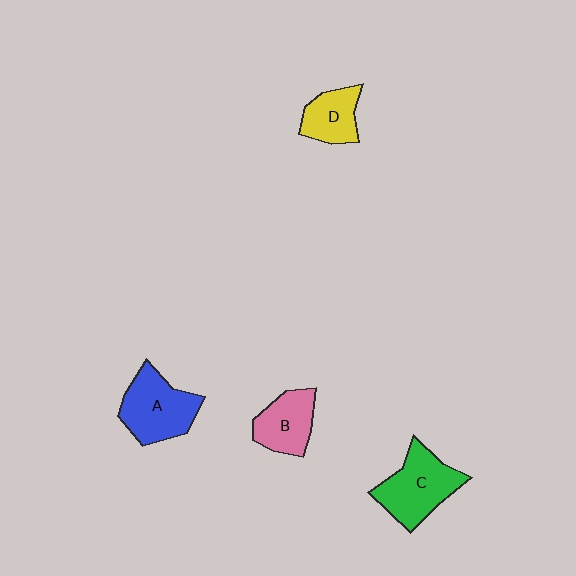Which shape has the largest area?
Shape C (green).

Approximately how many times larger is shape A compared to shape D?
Approximately 1.6 times.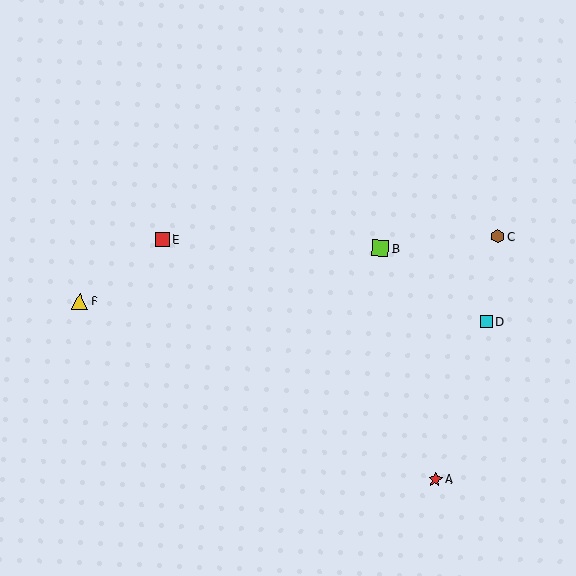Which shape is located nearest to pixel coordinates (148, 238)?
The red square (labeled E) at (162, 240) is nearest to that location.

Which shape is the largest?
The yellow triangle (labeled F) is the largest.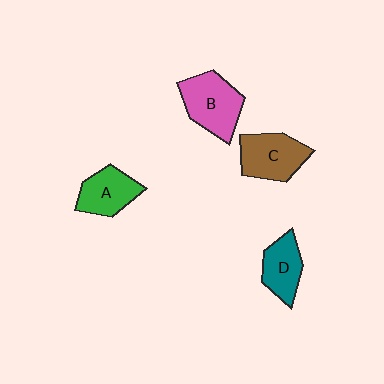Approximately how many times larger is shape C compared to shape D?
Approximately 1.3 times.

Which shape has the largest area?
Shape B (pink).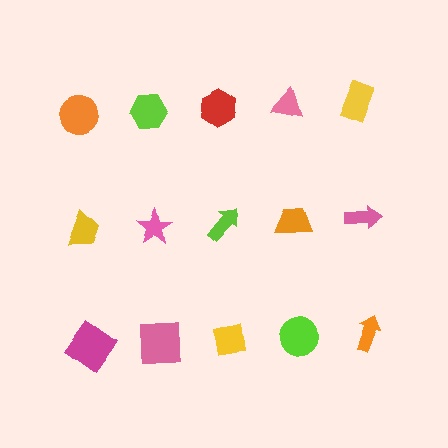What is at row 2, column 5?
A pink arrow.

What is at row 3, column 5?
An orange arrow.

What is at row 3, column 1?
A magenta diamond.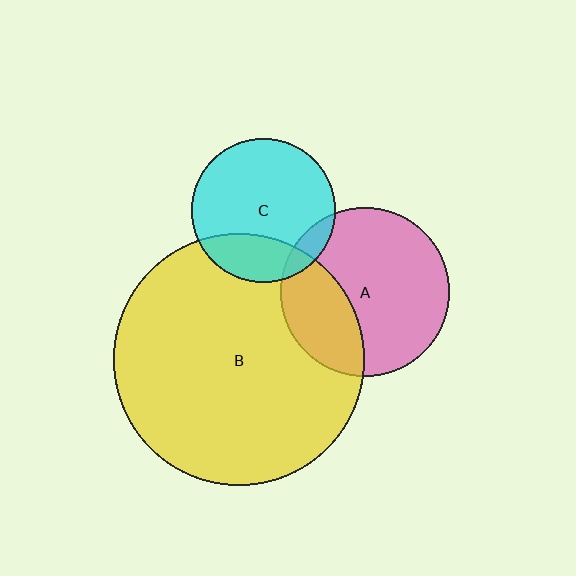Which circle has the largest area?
Circle B (yellow).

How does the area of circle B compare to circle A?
Approximately 2.2 times.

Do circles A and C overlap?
Yes.